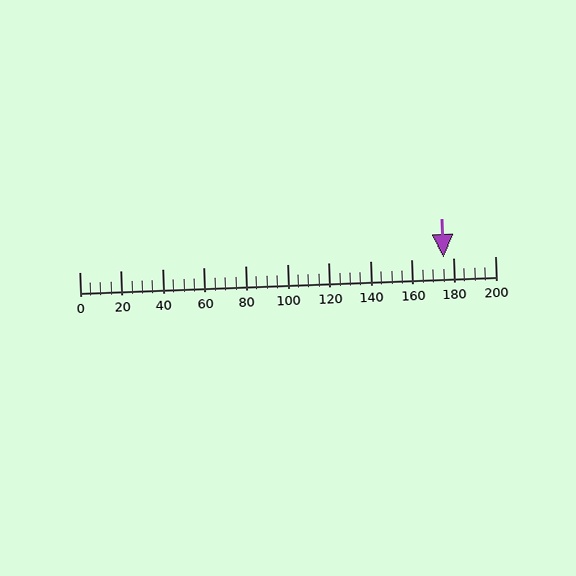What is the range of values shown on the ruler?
The ruler shows values from 0 to 200.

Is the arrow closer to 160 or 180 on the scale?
The arrow is closer to 180.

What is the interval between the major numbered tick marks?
The major tick marks are spaced 20 units apart.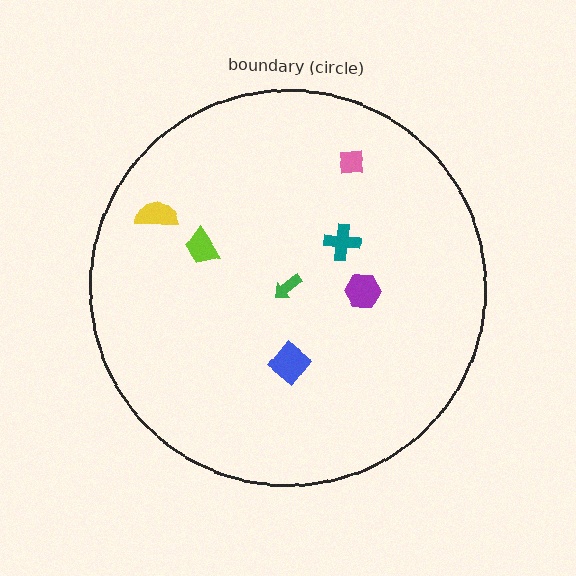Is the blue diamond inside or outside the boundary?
Inside.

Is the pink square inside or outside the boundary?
Inside.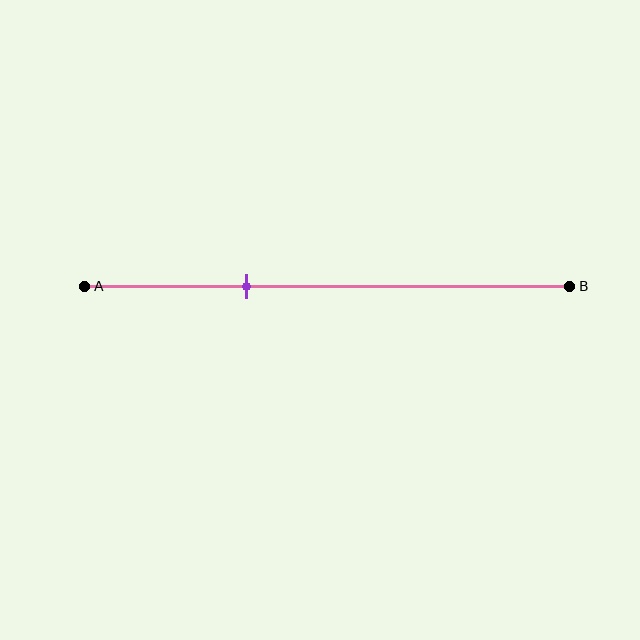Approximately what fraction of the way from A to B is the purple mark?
The purple mark is approximately 35% of the way from A to B.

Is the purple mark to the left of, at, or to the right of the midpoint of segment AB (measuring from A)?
The purple mark is to the left of the midpoint of segment AB.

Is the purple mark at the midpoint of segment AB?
No, the mark is at about 35% from A, not at the 50% midpoint.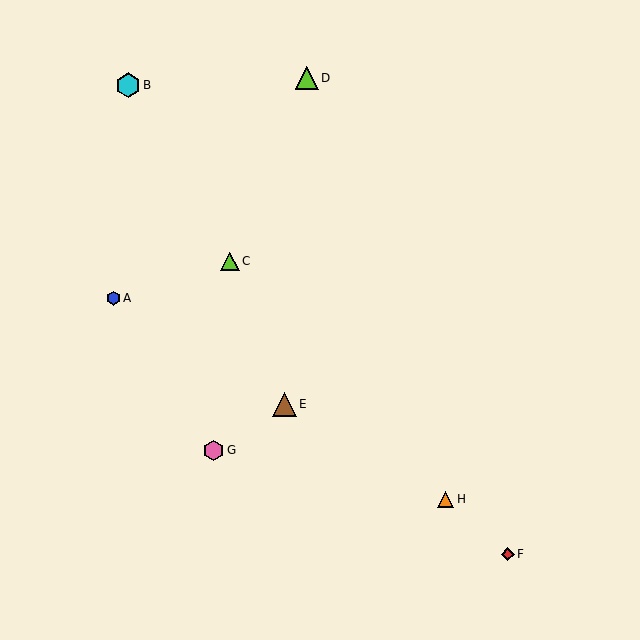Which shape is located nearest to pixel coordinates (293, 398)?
The brown triangle (labeled E) at (284, 404) is nearest to that location.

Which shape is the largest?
The cyan hexagon (labeled B) is the largest.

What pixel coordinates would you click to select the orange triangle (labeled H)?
Click at (446, 499) to select the orange triangle H.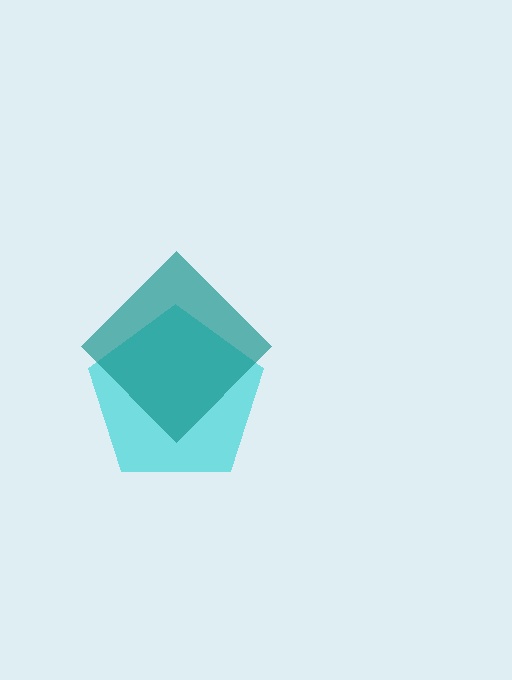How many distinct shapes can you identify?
There are 2 distinct shapes: a cyan pentagon, a teal diamond.